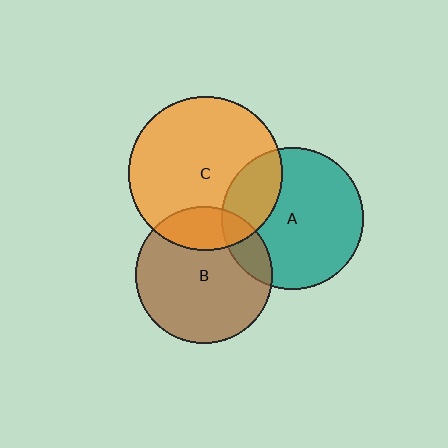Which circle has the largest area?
Circle C (orange).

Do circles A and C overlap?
Yes.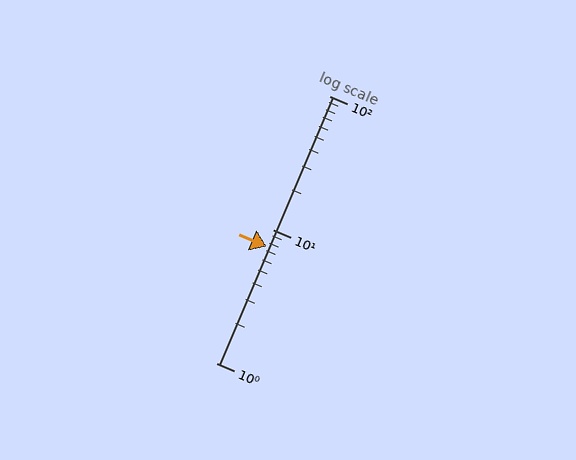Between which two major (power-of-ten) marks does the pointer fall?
The pointer is between 1 and 10.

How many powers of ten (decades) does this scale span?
The scale spans 2 decades, from 1 to 100.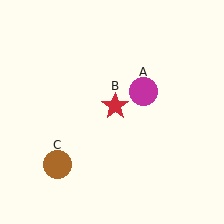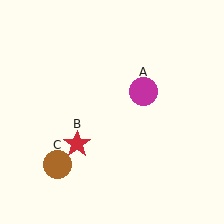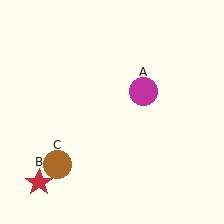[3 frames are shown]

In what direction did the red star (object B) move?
The red star (object B) moved down and to the left.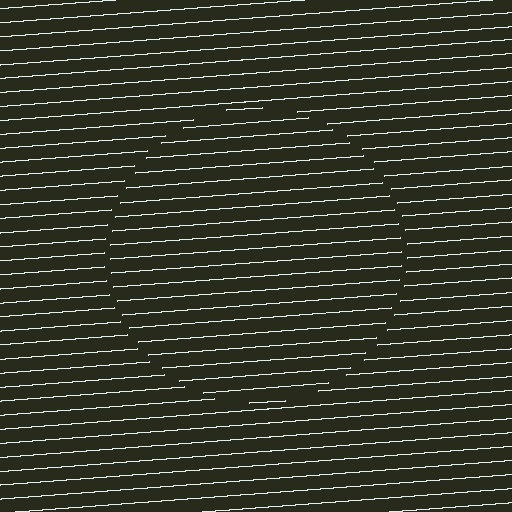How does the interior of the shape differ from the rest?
The interior of the shape contains the same grating, shifted by half a period — the contour is defined by the phase discontinuity where line-ends from the inner and outer gratings abut.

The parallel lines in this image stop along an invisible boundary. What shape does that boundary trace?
An illusory circle. The interior of the shape contains the same grating, shifted by half a period — the contour is defined by the phase discontinuity where line-ends from the inner and outer gratings abut.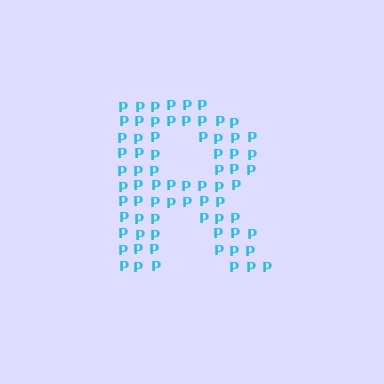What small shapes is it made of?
It is made of small letter P's.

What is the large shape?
The large shape is the letter R.